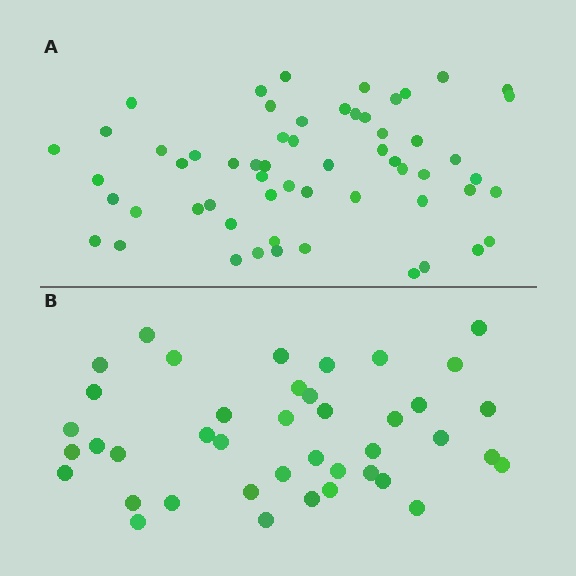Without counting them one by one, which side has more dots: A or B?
Region A (the top region) has more dots.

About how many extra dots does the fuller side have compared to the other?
Region A has approximately 15 more dots than region B.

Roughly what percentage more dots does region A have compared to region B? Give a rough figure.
About 40% more.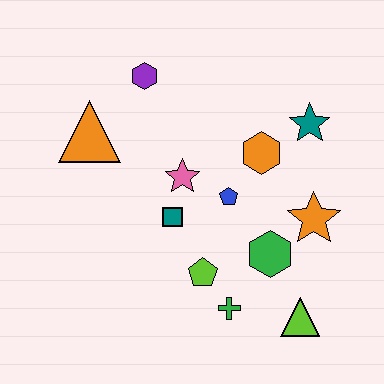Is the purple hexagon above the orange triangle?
Yes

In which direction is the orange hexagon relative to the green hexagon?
The orange hexagon is above the green hexagon.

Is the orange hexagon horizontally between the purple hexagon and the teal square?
No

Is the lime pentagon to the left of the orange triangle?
No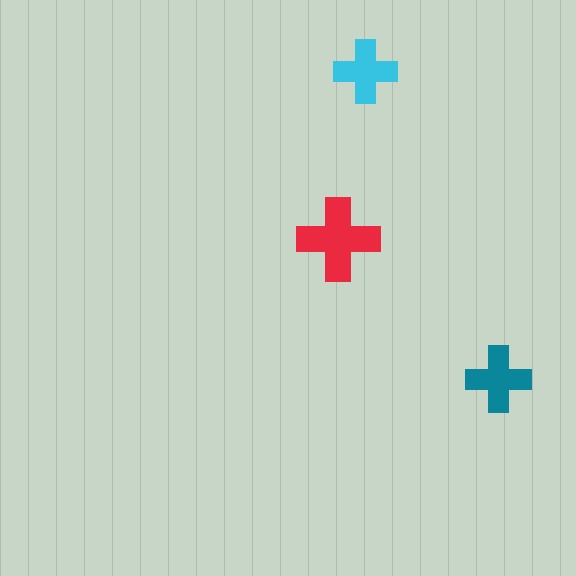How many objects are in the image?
There are 3 objects in the image.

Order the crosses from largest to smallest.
the red one, the teal one, the cyan one.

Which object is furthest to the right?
The teal cross is rightmost.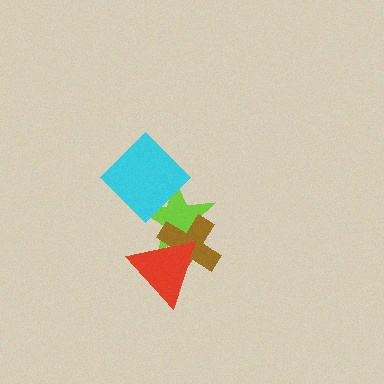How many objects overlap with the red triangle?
2 objects overlap with the red triangle.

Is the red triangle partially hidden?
No, no other shape covers it.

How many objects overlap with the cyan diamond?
1 object overlaps with the cyan diamond.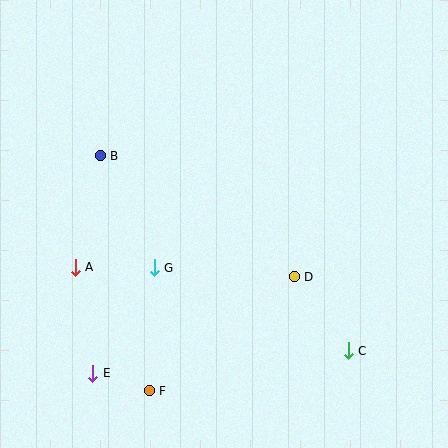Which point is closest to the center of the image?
Point G at (154, 268) is closest to the center.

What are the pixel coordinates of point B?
Point B is at (100, 156).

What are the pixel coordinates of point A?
Point A is at (75, 267).